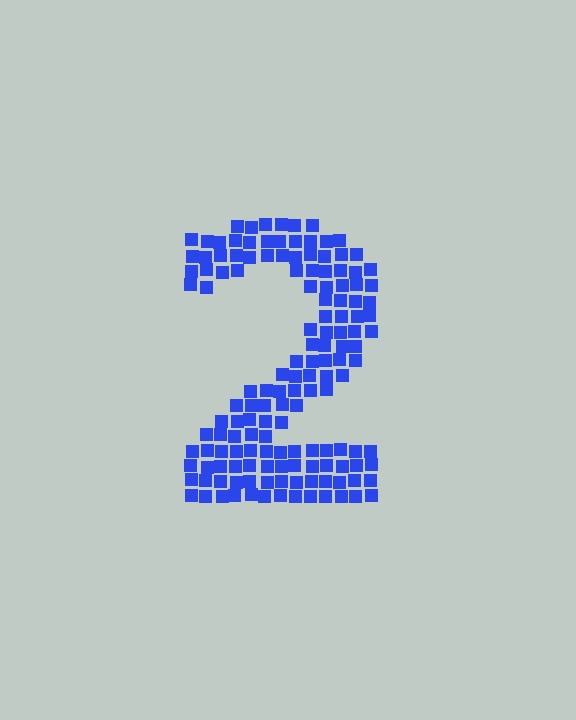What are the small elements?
The small elements are squares.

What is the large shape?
The large shape is the digit 2.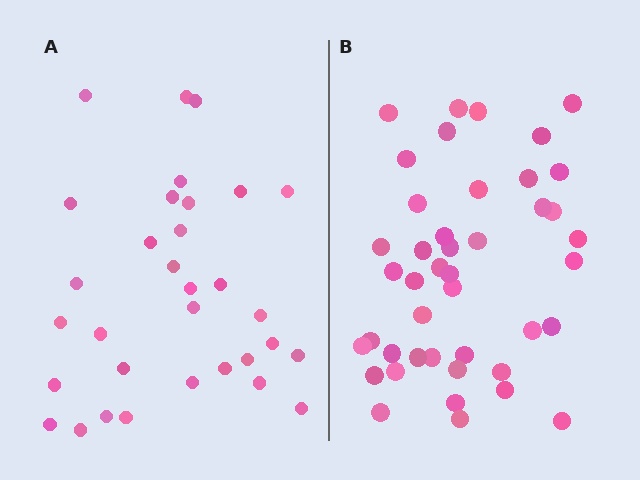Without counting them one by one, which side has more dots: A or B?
Region B (the right region) has more dots.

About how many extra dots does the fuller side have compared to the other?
Region B has roughly 12 or so more dots than region A.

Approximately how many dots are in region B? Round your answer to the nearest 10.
About 40 dots. (The exact count is 43, which rounds to 40.)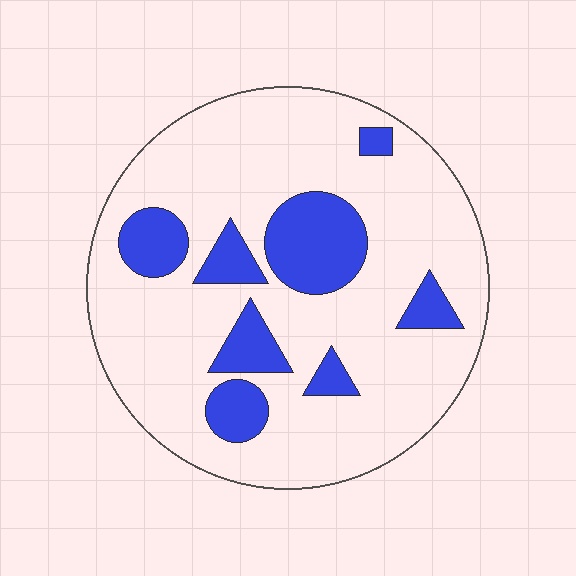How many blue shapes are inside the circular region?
8.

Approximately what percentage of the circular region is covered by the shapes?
Approximately 20%.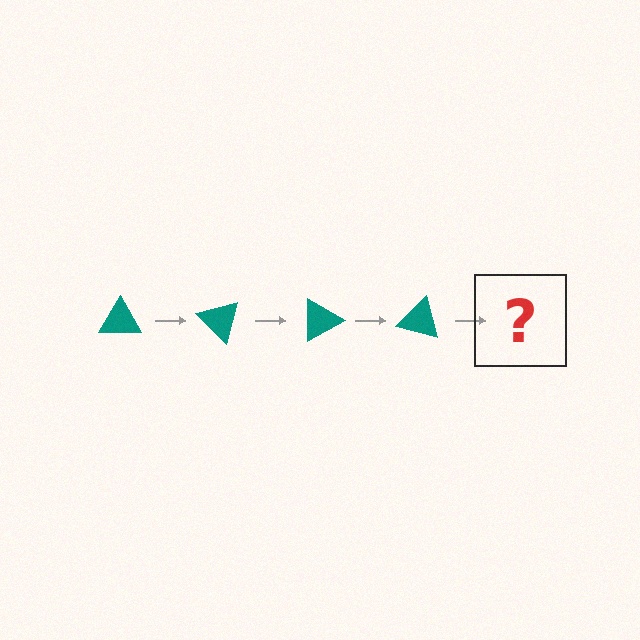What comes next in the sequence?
The next element should be a teal triangle rotated 180 degrees.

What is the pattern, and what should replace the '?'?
The pattern is that the triangle rotates 45 degrees each step. The '?' should be a teal triangle rotated 180 degrees.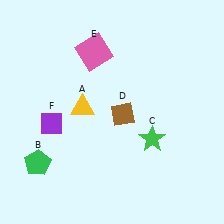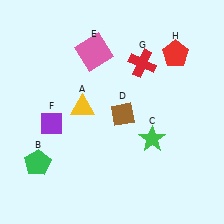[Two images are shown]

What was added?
A red cross (G), a red pentagon (H) were added in Image 2.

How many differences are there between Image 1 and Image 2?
There are 2 differences between the two images.